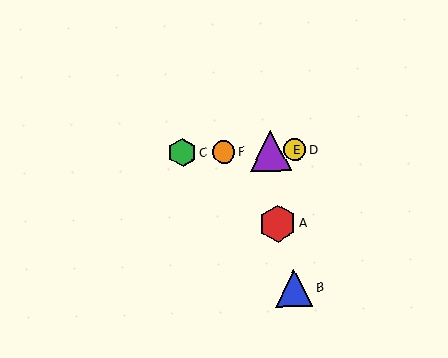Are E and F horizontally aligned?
Yes, both are at y≈151.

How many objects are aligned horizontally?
4 objects (C, D, E, F) are aligned horizontally.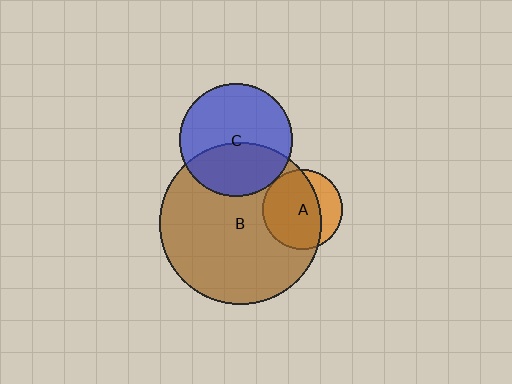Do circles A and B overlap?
Yes.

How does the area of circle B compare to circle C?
Approximately 2.1 times.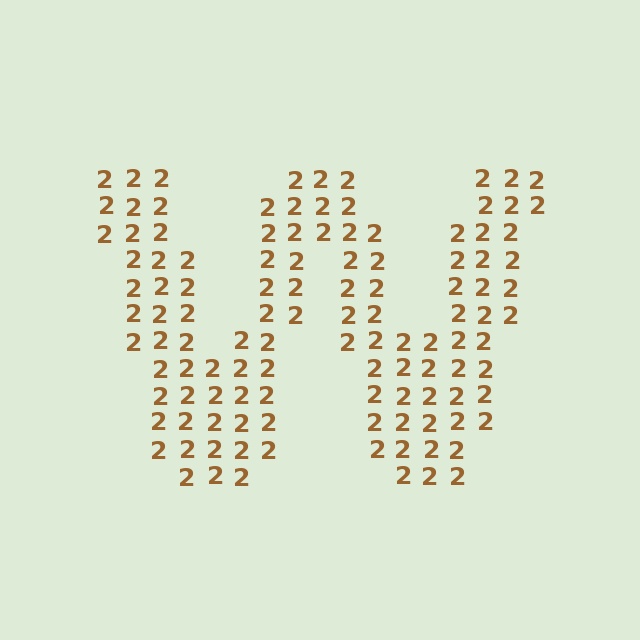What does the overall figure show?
The overall figure shows the letter W.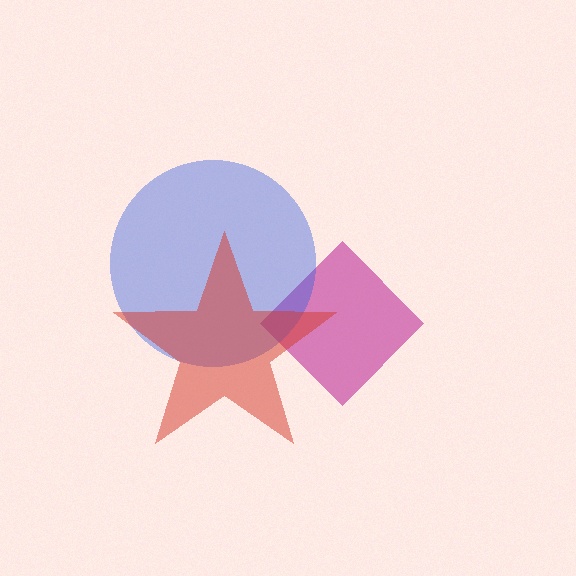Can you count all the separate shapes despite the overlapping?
Yes, there are 3 separate shapes.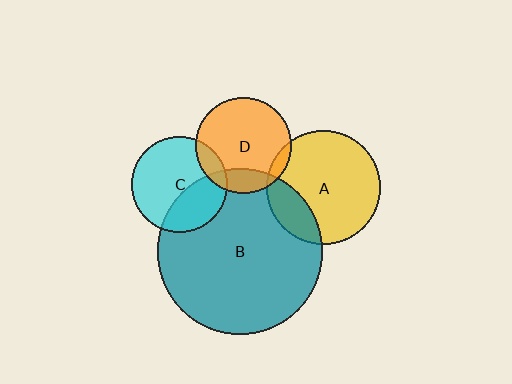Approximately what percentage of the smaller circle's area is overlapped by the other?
Approximately 10%.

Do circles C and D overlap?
Yes.